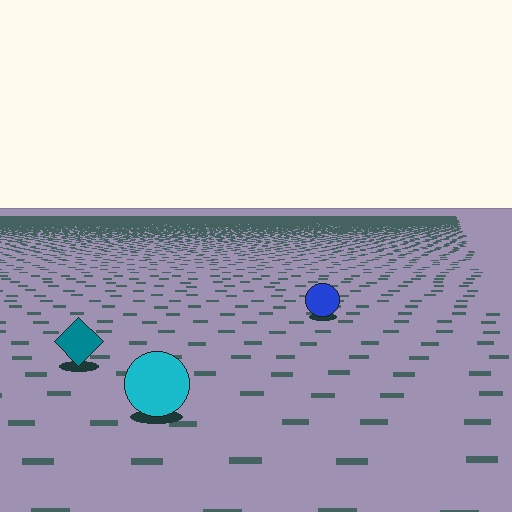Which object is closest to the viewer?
The cyan circle is closest. The texture marks near it are larger and more spread out.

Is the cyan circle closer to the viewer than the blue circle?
Yes. The cyan circle is closer — you can tell from the texture gradient: the ground texture is coarser near it.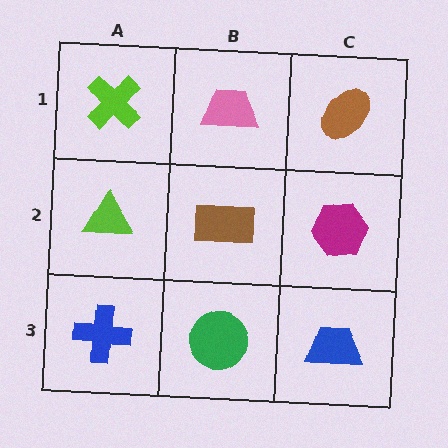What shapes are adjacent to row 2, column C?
A brown ellipse (row 1, column C), a blue trapezoid (row 3, column C), a brown rectangle (row 2, column B).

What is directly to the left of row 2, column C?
A brown rectangle.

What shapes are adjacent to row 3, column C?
A magenta hexagon (row 2, column C), a green circle (row 3, column B).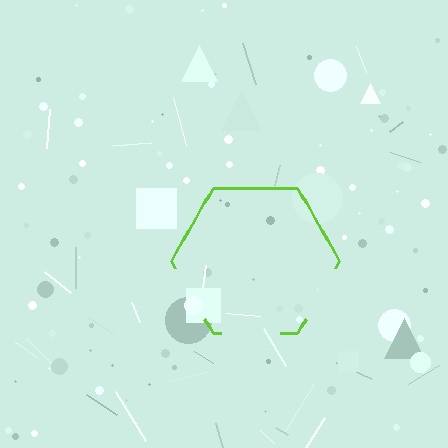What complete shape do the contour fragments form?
The contour fragments form a hexagon.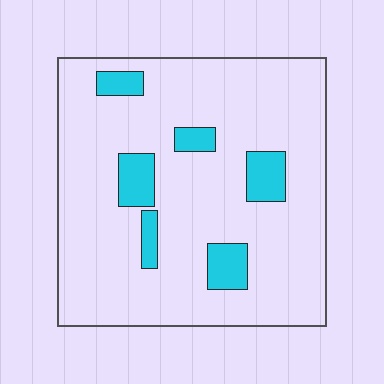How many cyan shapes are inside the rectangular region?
6.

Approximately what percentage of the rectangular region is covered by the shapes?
Approximately 15%.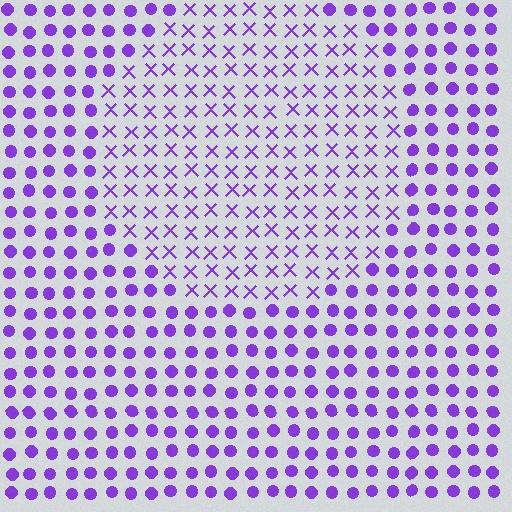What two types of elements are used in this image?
The image uses X marks inside the circle region and circles outside it.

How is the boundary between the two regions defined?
The boundary is defined by a change in element shape: X marks inside vs. circles outside. All elements share the same color and spacing.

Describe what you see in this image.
The image is filled with small purple elements arranged in a uniform grid. A circle-shaped region contains X marks, while the surrounding area contains circles. The boundary is defined purely by the change in element shape.